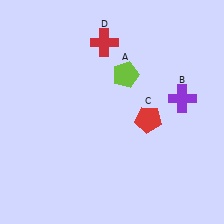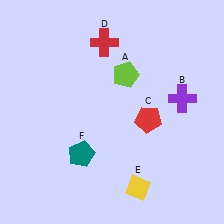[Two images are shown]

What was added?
A yellow diamond (E), a teal pentagon (F) were added in Image 2.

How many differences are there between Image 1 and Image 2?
There are 2 differences between the two images.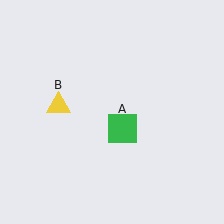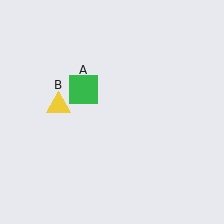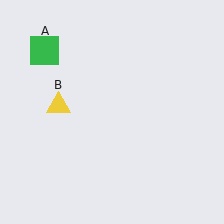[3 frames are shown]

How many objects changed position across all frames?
1 object changed position: green square (object A).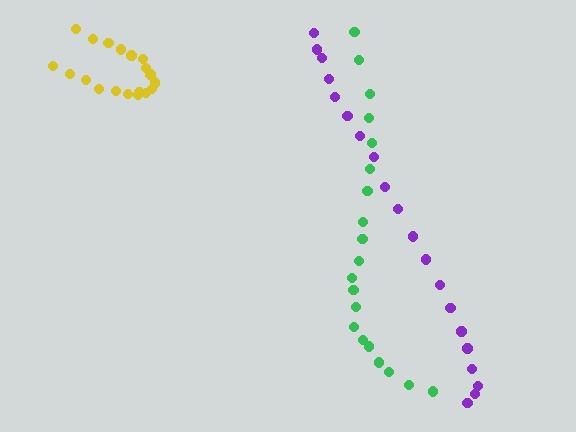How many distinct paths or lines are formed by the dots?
There are 3 distinct paths.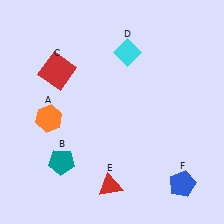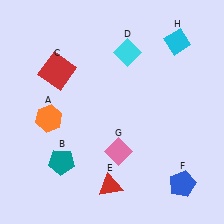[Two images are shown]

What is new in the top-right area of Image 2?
A cyan diamond (H) was added in the top-right area of Image 2.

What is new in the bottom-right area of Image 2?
A pink diamond (G) was added in the bottom-right area of Image 2.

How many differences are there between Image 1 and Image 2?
There are 2 differences between the two images.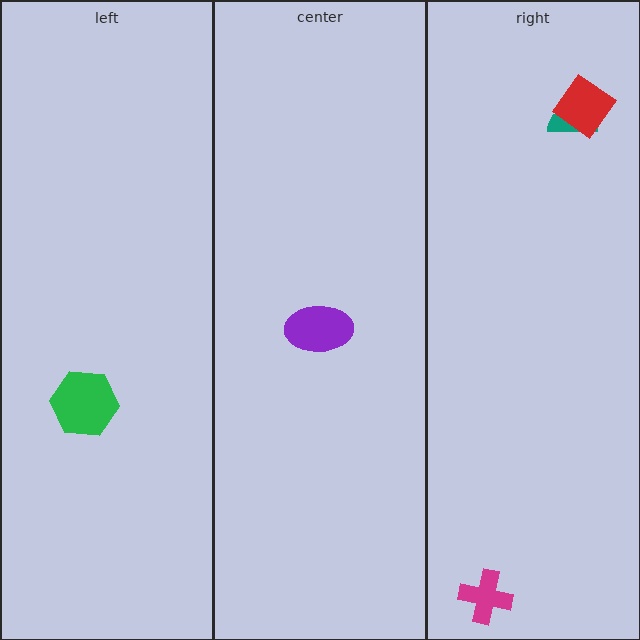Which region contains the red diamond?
The right region.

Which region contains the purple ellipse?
The center region.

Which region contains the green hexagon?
The left region.